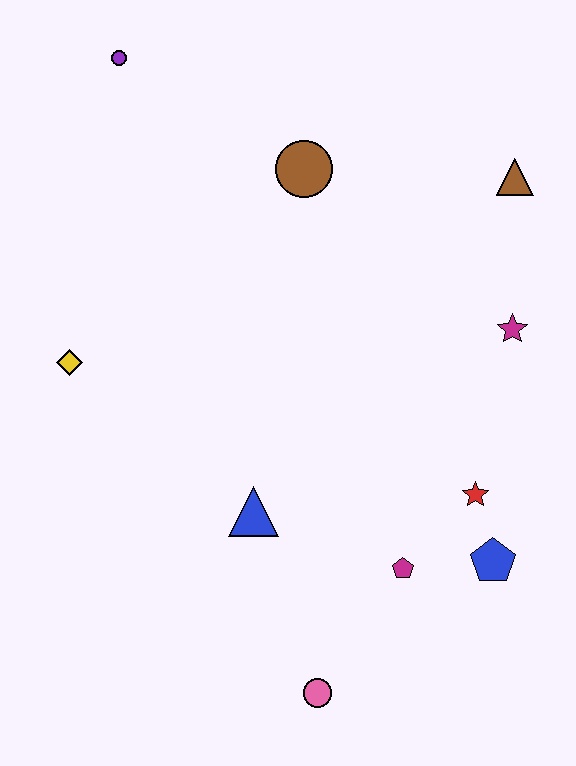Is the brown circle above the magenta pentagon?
Yes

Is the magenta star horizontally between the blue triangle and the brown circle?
No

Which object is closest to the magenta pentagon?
The blue pentagon is closest to the magenta pentagon.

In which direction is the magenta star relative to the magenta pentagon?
The magenta star is above the magenta pentagon.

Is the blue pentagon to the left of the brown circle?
No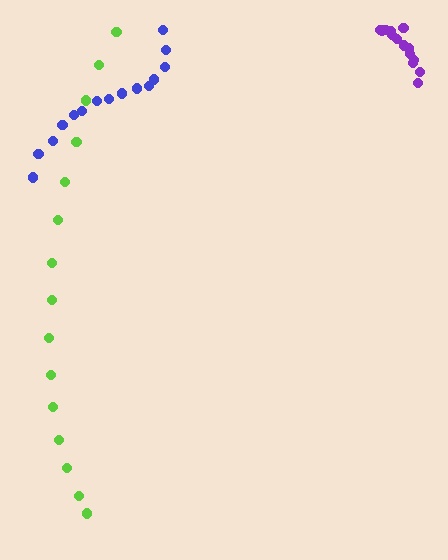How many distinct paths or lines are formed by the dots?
There are 3 distinct paths.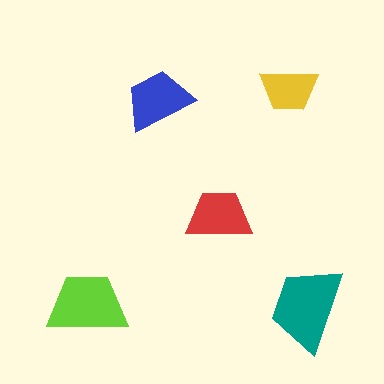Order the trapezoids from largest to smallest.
the teal one, the lime one, the blue one, the red one, the yellow one.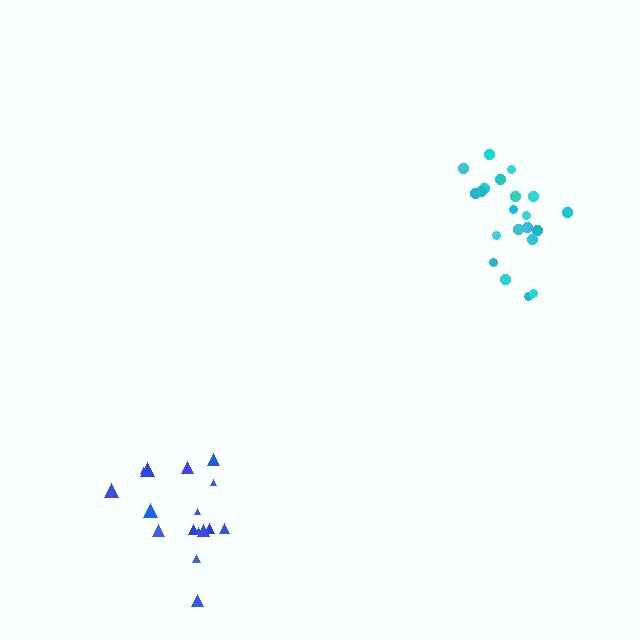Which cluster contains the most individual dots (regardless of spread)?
Cyan (21).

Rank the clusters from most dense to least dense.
cyan, blue.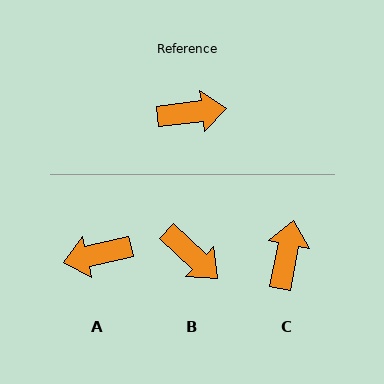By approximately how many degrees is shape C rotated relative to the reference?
Approximately 72 degrees counter-clockwise.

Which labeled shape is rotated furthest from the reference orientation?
A, about 174 degrees away.